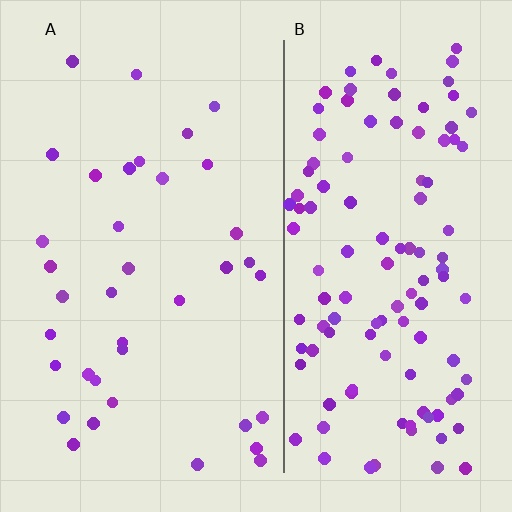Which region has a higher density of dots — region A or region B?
B (the right).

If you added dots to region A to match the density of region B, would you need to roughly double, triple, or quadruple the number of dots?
Approximately triple.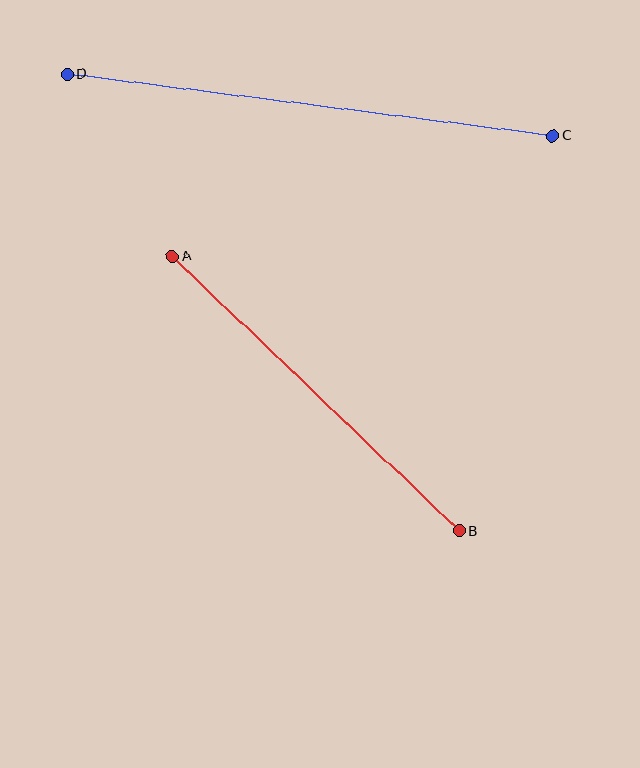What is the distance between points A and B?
The distance is approximately 397 pixels.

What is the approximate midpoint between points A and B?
The midpoint is at approximately (316, 394) pixels.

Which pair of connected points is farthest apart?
Points C and D are farthest apart.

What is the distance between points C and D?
The distance is approximately 490 pixels.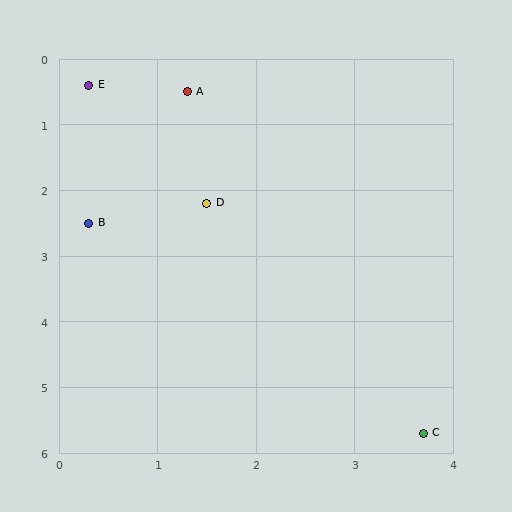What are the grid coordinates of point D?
Point D is at approximately (1.5, 2.2).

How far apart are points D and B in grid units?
Points D and B are about 1.2 grid units apart.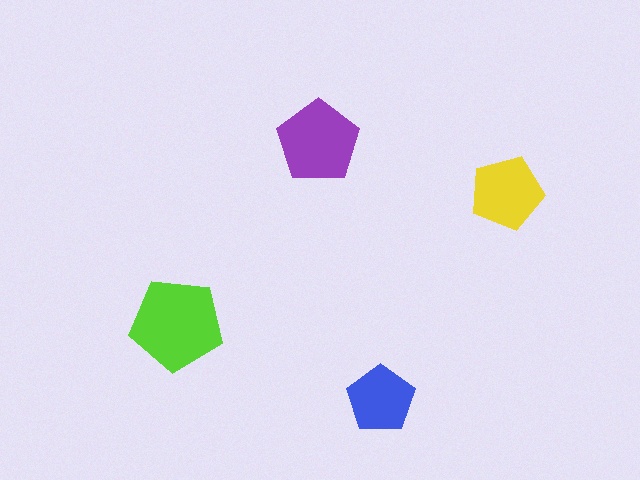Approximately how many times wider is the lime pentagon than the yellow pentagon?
About 1.5 times wider.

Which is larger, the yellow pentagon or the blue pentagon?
The yellow one.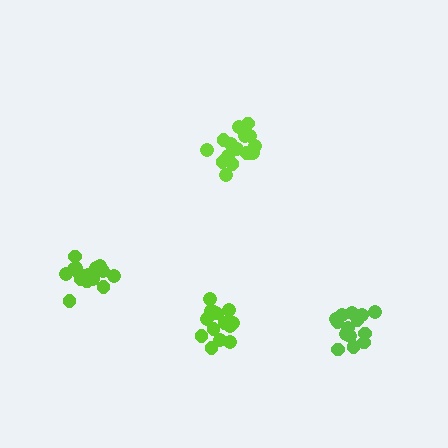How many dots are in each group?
Group 1: 15 dots, Group 2: 17 dots, Group 3: 15 dots, Group 4: 15 dots (62 total).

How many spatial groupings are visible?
There are 4 spatial groupings.